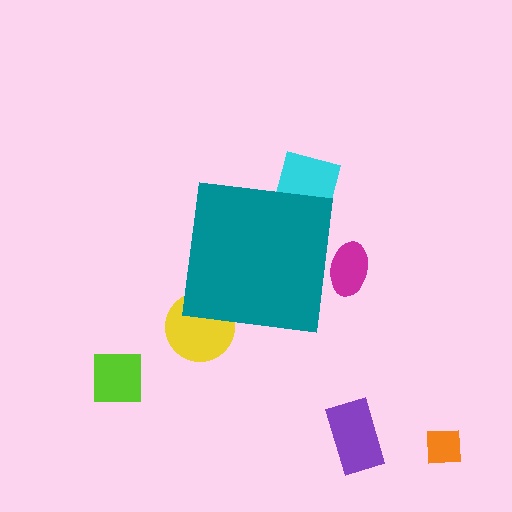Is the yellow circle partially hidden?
Yes, the yellow circle is partially hidden behind the teal square.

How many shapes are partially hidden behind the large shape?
3 shapes are partially hidden.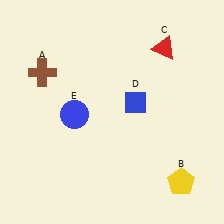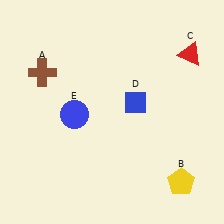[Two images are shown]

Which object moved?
The red triangle (C) moved right.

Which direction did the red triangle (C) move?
The red triangle (C) moved right.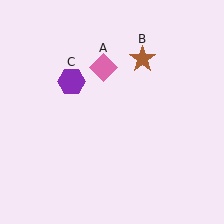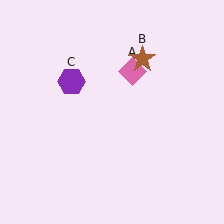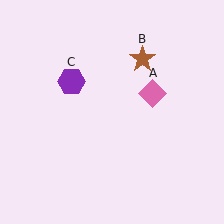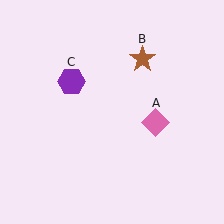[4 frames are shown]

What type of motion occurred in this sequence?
The pink diamond (object A) rotated clockwise around the center of the scene.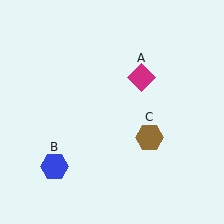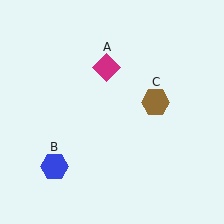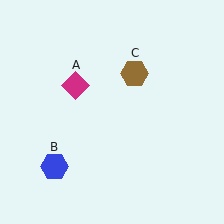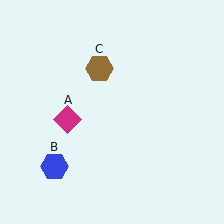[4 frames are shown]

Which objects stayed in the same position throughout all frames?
Blue hexagon (object B) remained stationary.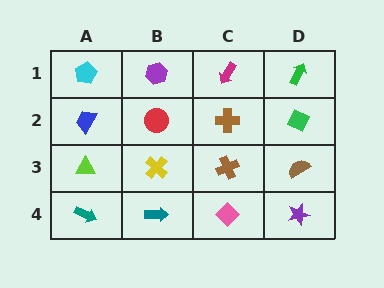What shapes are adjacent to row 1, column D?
A green diamond (row 2, column D), a magenta arrow (row 1, column C).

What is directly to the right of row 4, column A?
A teal arrow.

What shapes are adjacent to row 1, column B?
A red circle (row 2, column B), a cyan pentagon (row 1, column A), a magenta arrow (row 1, column C).